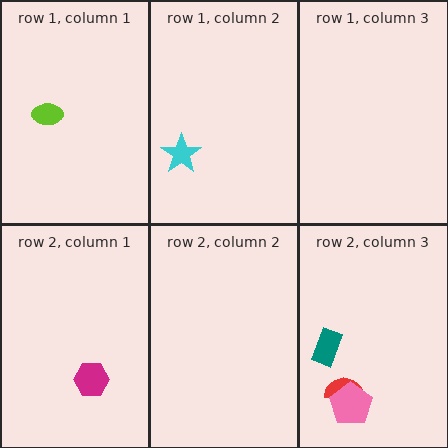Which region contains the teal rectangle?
The row 2, column 3 region.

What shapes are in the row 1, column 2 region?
The cyan star.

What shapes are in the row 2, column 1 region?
The magenta hexagon.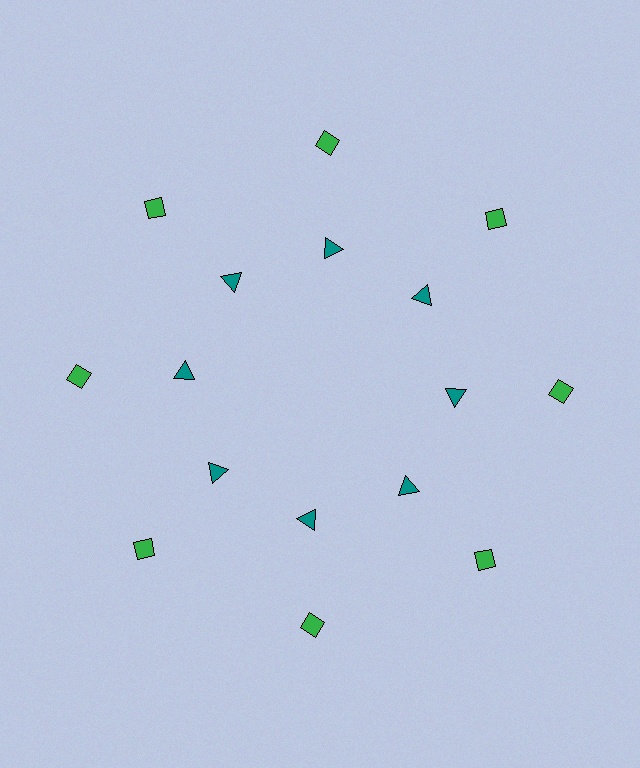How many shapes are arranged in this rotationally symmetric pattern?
There are 16 shapes, arranged in 8 groups of 2.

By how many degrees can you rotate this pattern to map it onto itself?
The pattern maps onto itself every 45 degrees of rotation.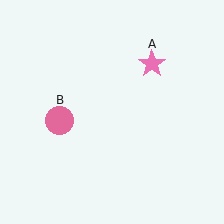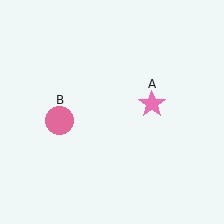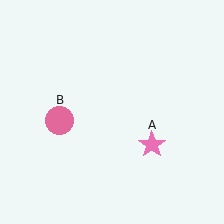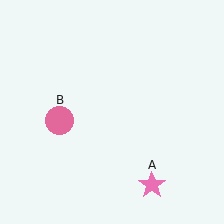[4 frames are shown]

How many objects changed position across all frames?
1 object changed position: pink star (object A).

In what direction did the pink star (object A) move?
The pink star (object A) moved down.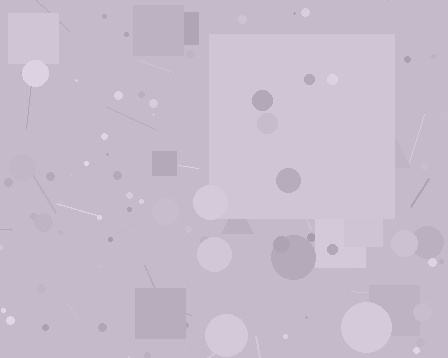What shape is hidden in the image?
A square is hidden in the image.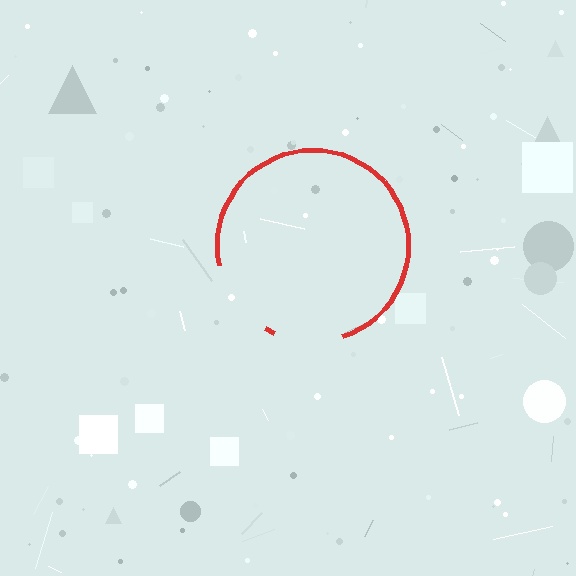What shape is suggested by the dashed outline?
The dashed outline suggests a circle.